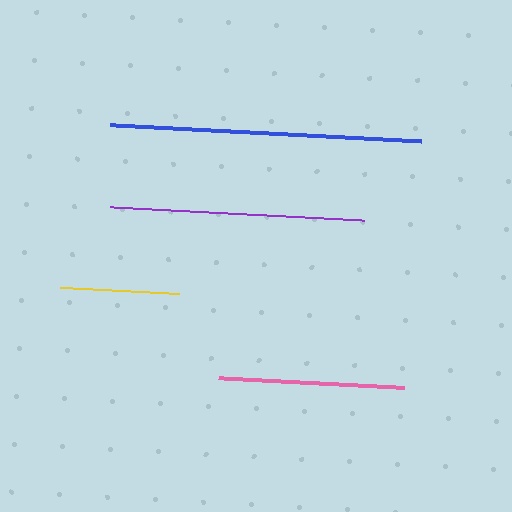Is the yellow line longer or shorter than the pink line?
The pink line is longer than the yellow line.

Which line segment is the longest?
The blue line is the longest at approximately 312 pixels.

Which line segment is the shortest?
The yellow line is the shortest at approximately 119 pixels.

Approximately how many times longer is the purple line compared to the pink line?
The purple line is approximately 1.4 times the length of the pink line.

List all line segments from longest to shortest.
From longest to shortest: blue, purple, pink, yellow.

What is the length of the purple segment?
The purple segment is approximately 254 pixels long.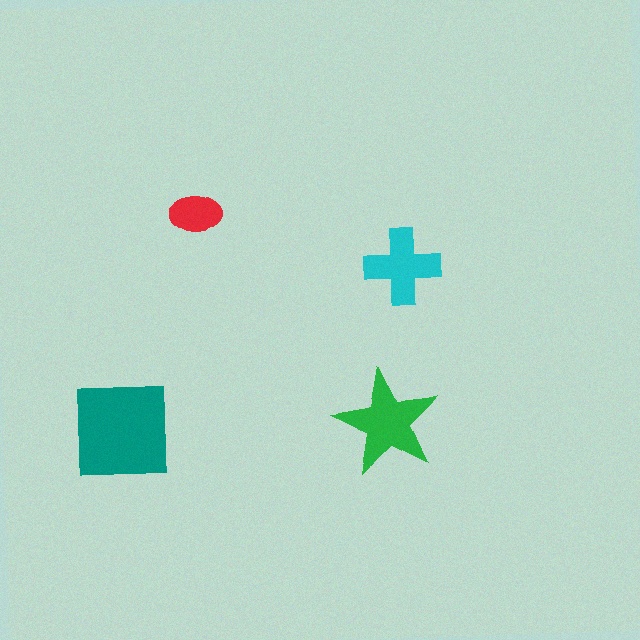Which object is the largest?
The teal square.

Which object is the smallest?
The red ellipse.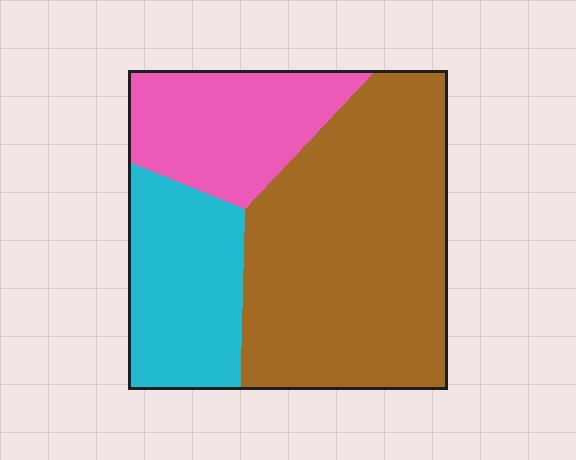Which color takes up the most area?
Brown, at roughly 55%.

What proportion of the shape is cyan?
Cyan takes up about one quarter (1/4) of the shape.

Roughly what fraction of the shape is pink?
Pink takes up about one fifth (1/5) of the shape.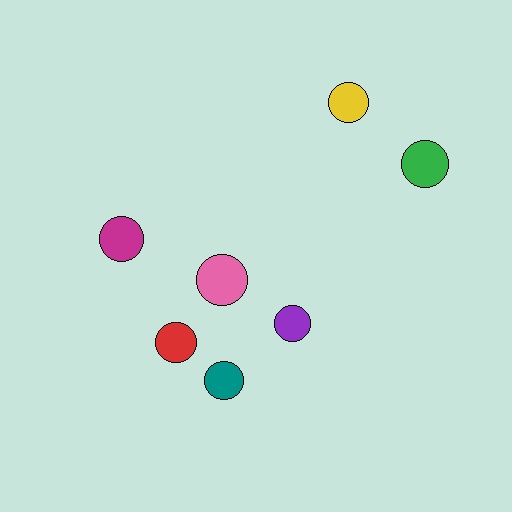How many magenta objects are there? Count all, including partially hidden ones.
There is 1 magenta object.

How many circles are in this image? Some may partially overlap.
There are 7 circles.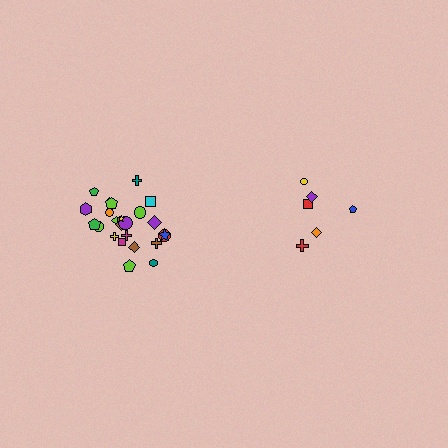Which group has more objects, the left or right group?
The left group.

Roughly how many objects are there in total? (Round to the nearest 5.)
Roughly 30 objects in total.